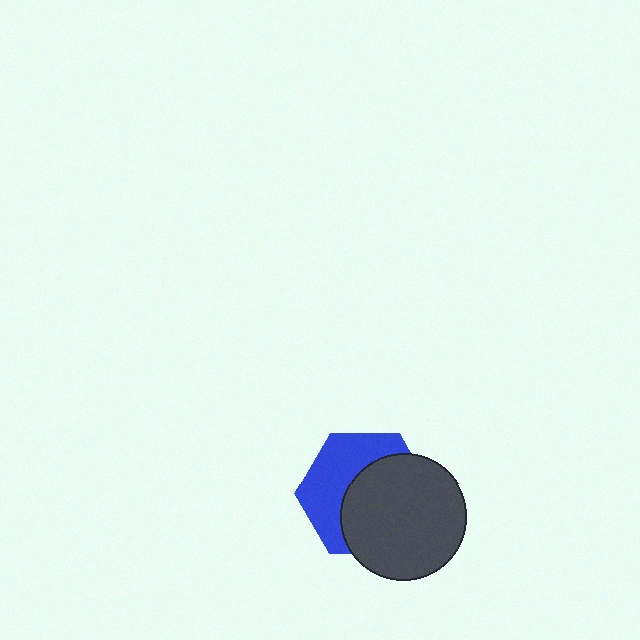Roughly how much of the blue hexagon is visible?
About half of it is visible (roughly 45%).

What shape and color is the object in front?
The object in front is a dark gray circle.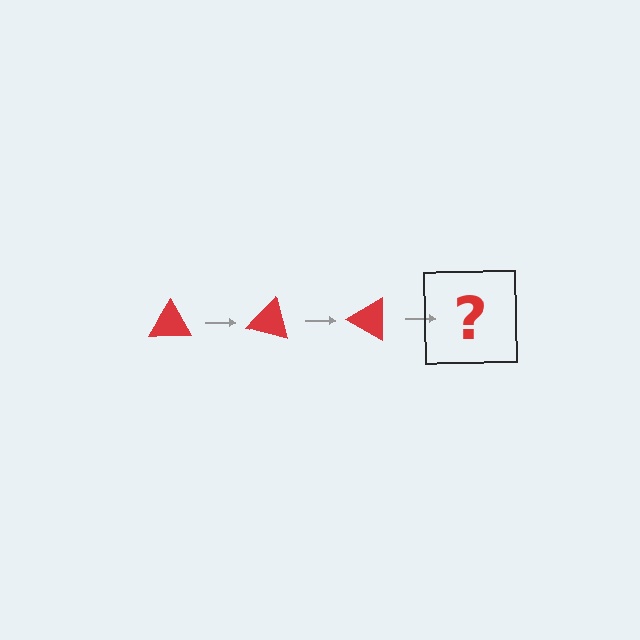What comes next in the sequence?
The next element should be a red triangle rotated 45 degrees.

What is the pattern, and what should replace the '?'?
The pattern is that the triangle rotates 15 degrees each step. The '?' should be a red triangle rotated 45 degrees.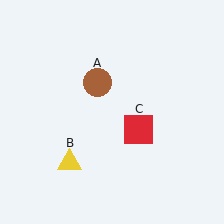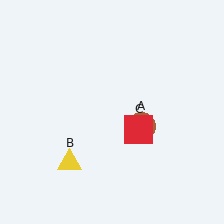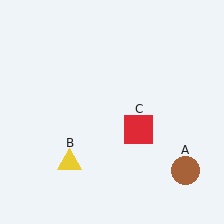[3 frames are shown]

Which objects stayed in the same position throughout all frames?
Yellow triangle (object B) and red square (object C) remained stationary.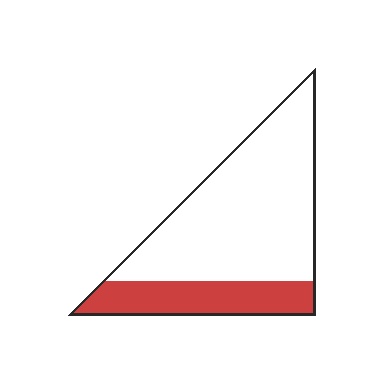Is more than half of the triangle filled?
No.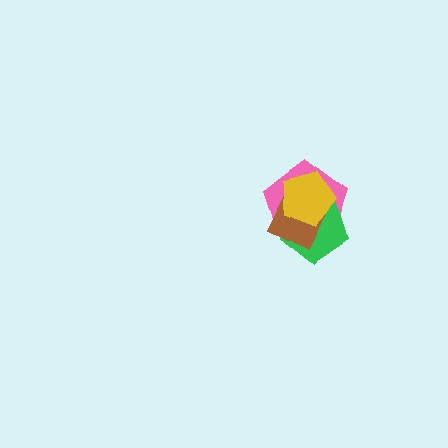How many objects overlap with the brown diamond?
3 objects overlap with the brown diamond.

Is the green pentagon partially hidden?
Yes, it is partially covered by another shape.